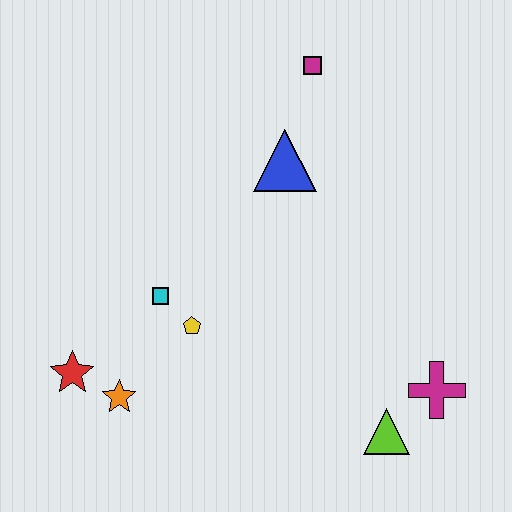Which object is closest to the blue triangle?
The magenta square is closest to the blue triangle.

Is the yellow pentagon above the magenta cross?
Yes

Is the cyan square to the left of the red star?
No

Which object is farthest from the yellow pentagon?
The magenta square is farthest from the yellow pentagon.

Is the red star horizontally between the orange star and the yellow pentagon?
No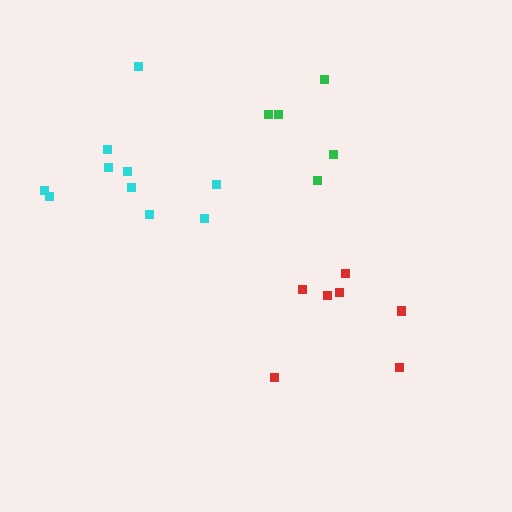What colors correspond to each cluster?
The clusters are colored: red, cyan, green.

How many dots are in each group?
Group 1: 7 dots, Group 2: 10 dots, Group 3: 5 dots (22 total).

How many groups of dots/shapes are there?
There are 3 groups.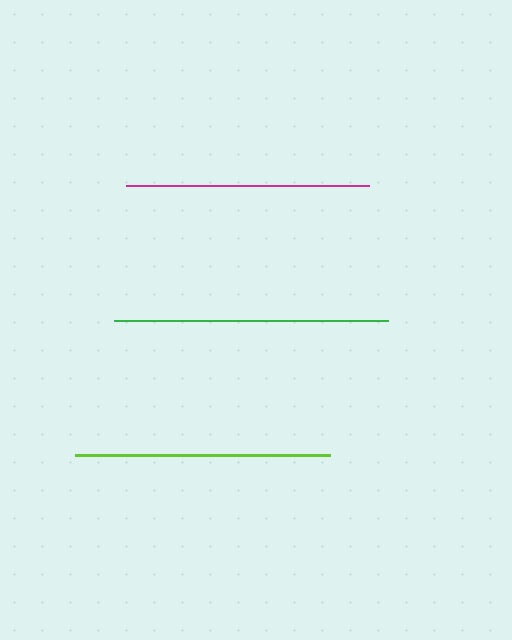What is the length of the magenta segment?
The magenta segment is approximately 242 pixels long.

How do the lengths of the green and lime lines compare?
The green and lime lines are approximately the same length.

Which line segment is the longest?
The green line is the longest at approximately 274 pixels.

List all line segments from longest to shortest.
From longest to shortest: green, lime, magenta.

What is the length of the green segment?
The green segment is approximately 274 pixels long.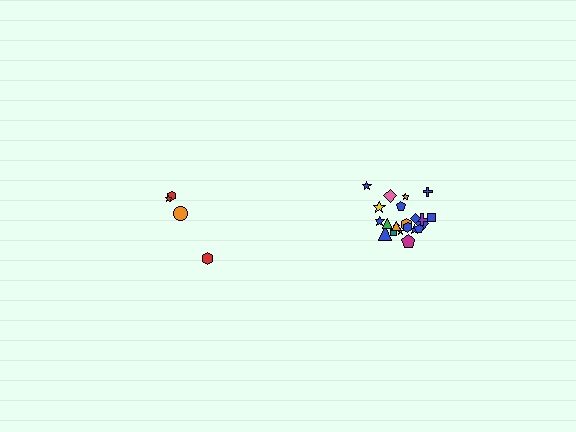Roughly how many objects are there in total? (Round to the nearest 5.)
Roughly 25 objects in total.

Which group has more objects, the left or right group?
The right group.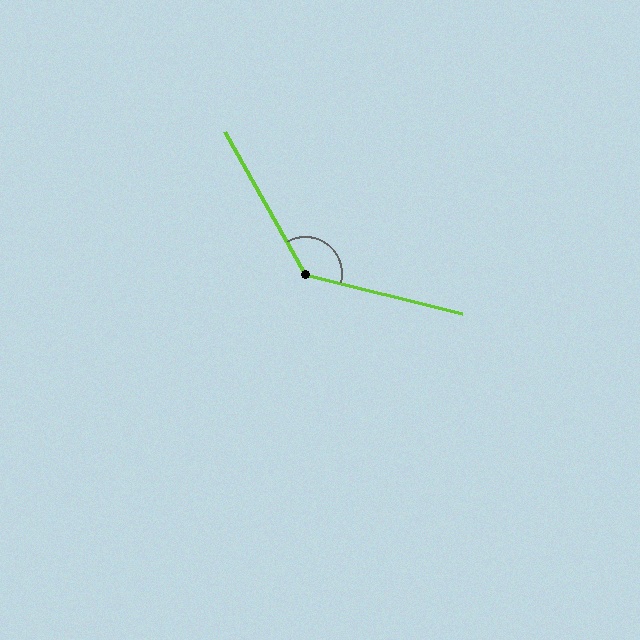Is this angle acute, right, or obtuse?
It is obtuse.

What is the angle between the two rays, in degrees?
Approximately 134 degrees.